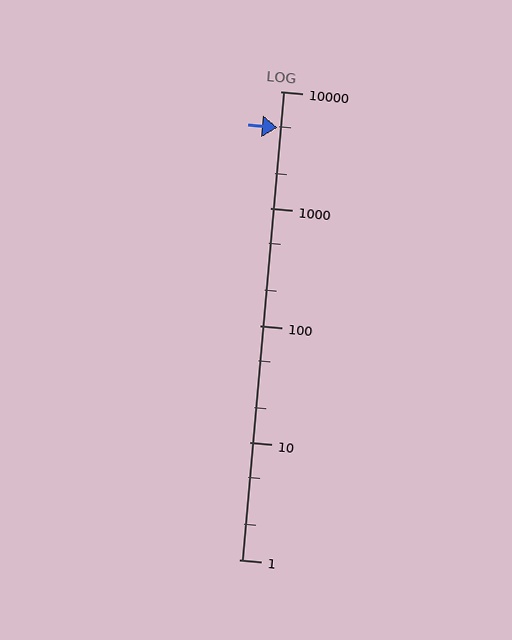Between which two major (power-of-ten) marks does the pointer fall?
The pointer is between 1000 and 10000.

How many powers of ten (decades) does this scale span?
The scale spans 4 decades, from 1 to 10000.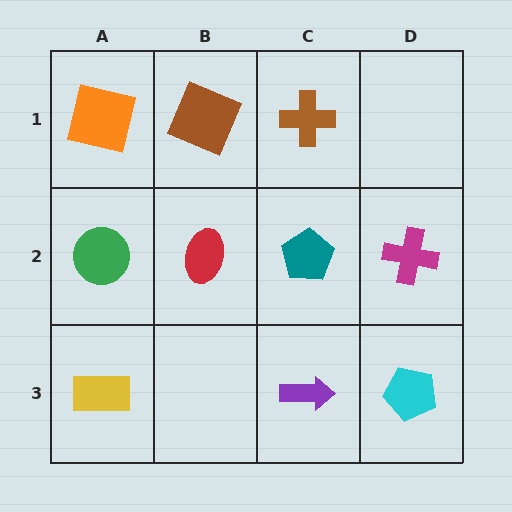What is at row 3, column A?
A yellow rectangle.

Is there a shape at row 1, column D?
No, that cell is empty.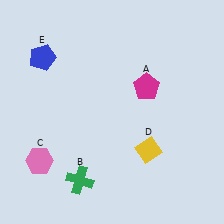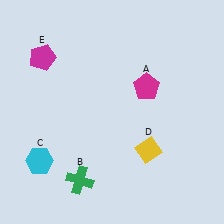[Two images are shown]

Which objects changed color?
C changed from pink to cyan. E changed from blue to magenta.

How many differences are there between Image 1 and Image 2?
There are 2 differences between the two images.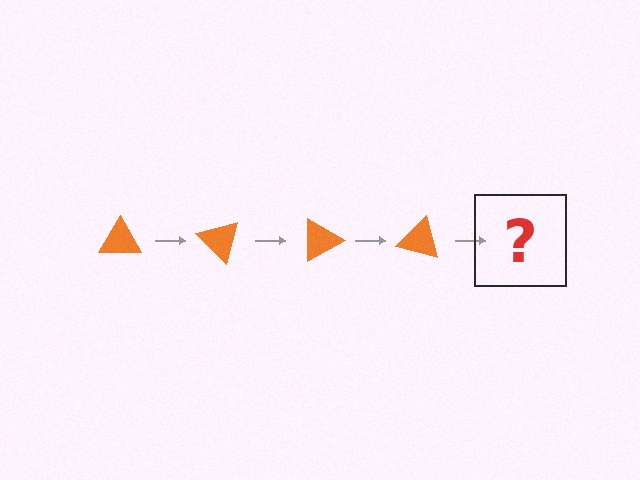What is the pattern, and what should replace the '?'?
The pattern is that the triangle rotates 45 degrees each step. The '?' should be an orange triangle rotated 180 degrees.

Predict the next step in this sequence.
The next step is an orange triangle rotated 180 degrees.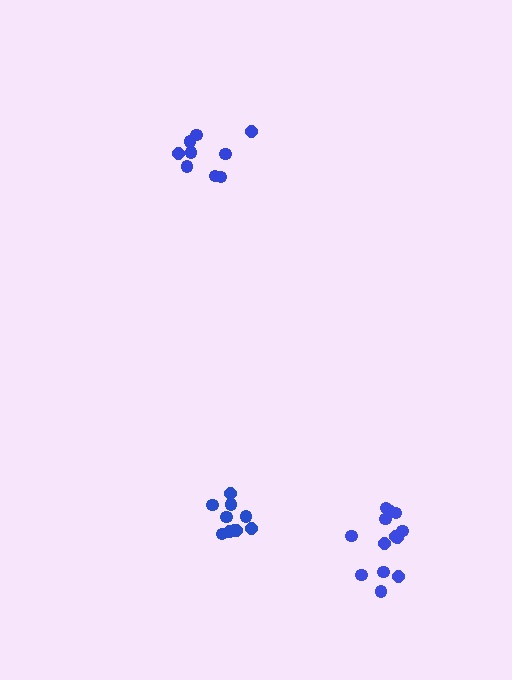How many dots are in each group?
Group 1: 13 dots, Group 2: 9 dots, Group 3: 10 dots (32 total).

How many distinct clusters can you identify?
There are 3 distinct clusters.